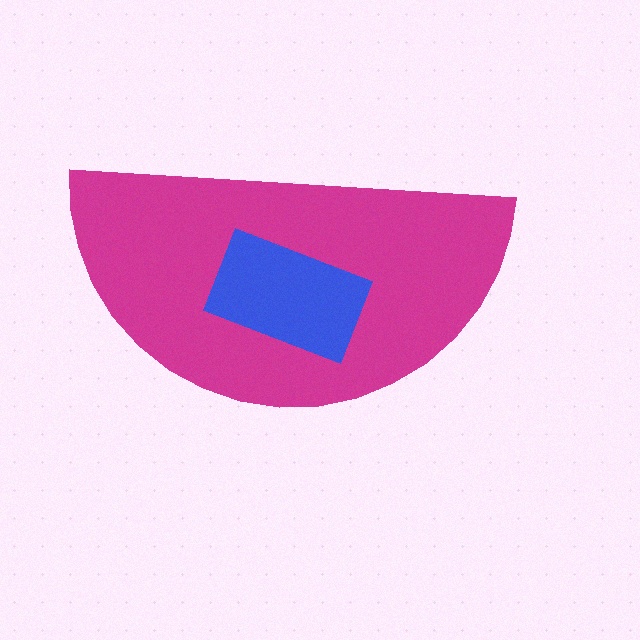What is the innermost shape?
The blue rectangle.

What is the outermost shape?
The magenta semicircle.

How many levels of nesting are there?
2.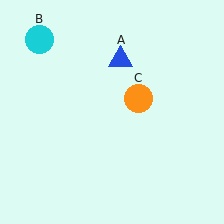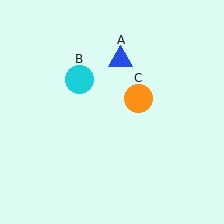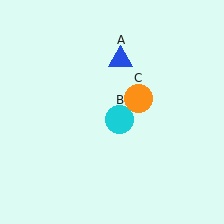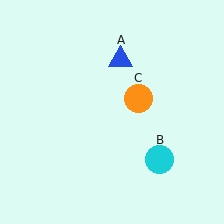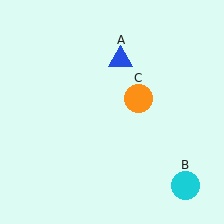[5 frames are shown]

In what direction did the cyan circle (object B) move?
The cyan circle (object B) moved down and to the right.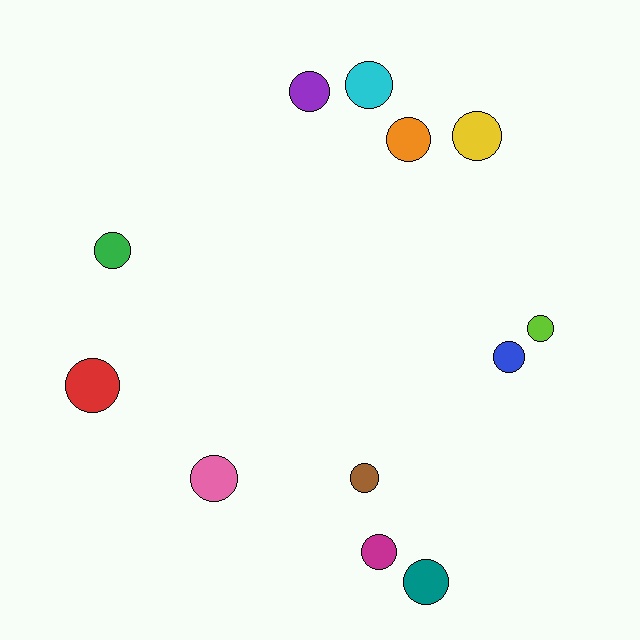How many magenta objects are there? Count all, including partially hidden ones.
There is 1 magenta object.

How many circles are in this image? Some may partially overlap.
There are 12 circles.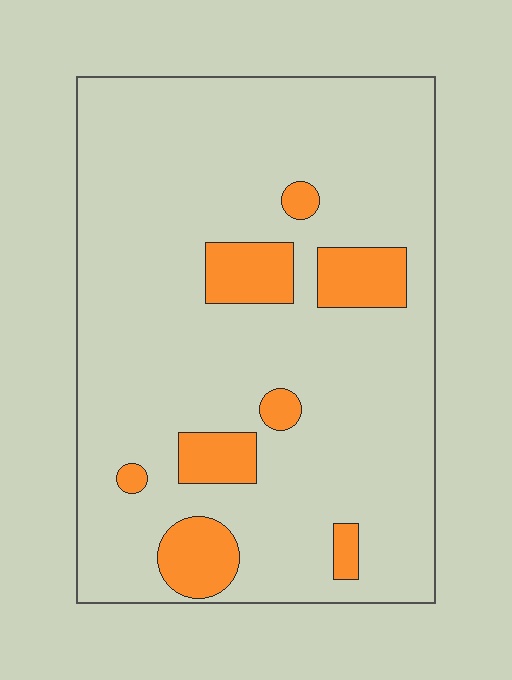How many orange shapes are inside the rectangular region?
8.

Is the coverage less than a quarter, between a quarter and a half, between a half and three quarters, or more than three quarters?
Less than a quarter.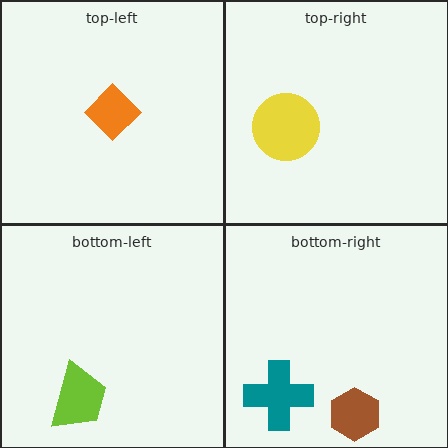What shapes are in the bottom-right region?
The teal cross, the brown hexagon.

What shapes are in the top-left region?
The orange diamond.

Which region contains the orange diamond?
The top-left region.